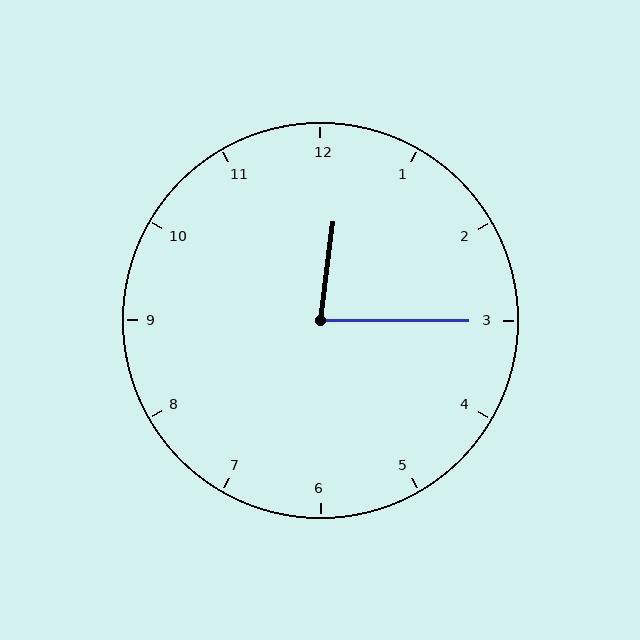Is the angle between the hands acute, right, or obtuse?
It is acute.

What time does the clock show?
12:15.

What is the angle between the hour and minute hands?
Approximately 82 degrees.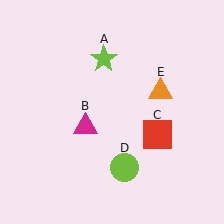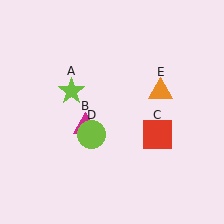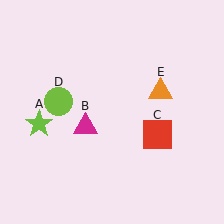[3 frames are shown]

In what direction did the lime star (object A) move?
The lime star (object A) moved down and to the left.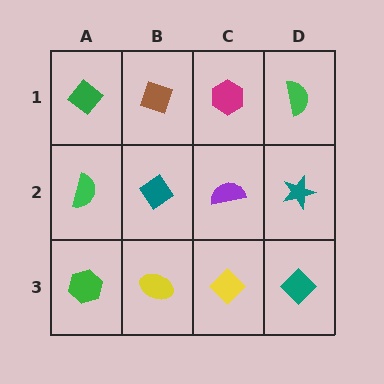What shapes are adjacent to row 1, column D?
A teal star (row 2, column D), a magenta hexagon (row 1, column C).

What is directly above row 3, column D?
A teal star.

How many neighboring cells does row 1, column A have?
2.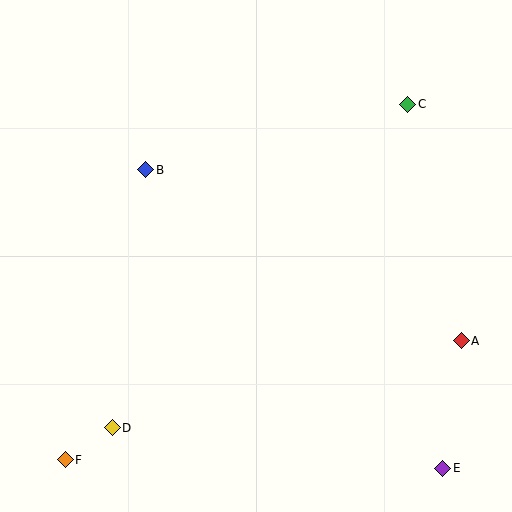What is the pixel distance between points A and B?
The distance between A and B is 359 pixels.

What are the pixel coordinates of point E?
Point E is at (443, 468).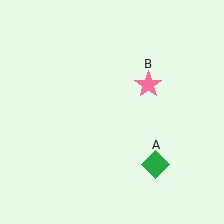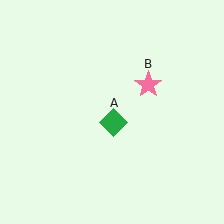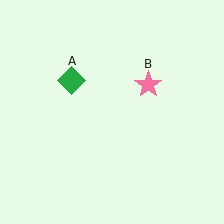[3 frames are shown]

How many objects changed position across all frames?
1 object changed position: green diamond (object A).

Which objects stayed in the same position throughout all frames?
Pink star (object B) remained stationary.